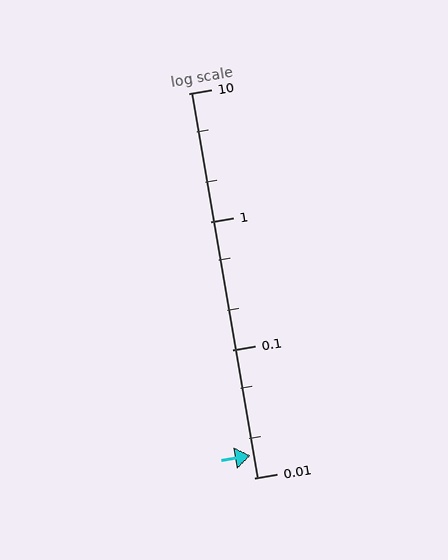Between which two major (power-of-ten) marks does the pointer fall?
The pointer is between 0.01 and 0.1.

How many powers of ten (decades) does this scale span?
The scale spans 3 decades, from 0.01 to 10.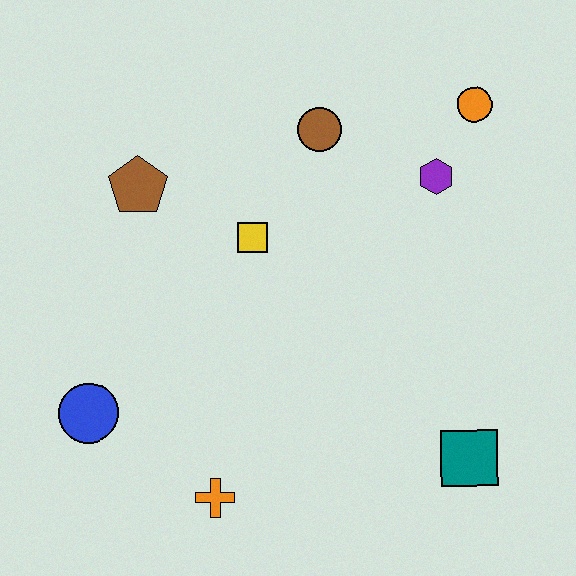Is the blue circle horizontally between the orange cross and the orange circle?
No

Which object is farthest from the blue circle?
The orange circle is farthest from the blue circle.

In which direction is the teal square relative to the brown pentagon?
The teal square is to the right of the brown pentagon.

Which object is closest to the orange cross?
The blue circle is closest to the orange cross.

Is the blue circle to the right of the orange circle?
No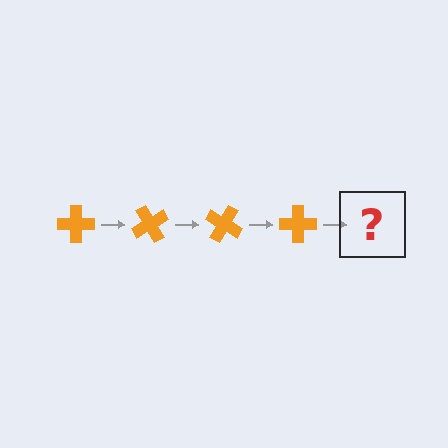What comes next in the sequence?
The next element should be an orange cross rotated 240 degrees.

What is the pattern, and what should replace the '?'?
The pattern is that the cross rotates 60 degrees each step. The '?' should be an orange cross rotated 240 degrees.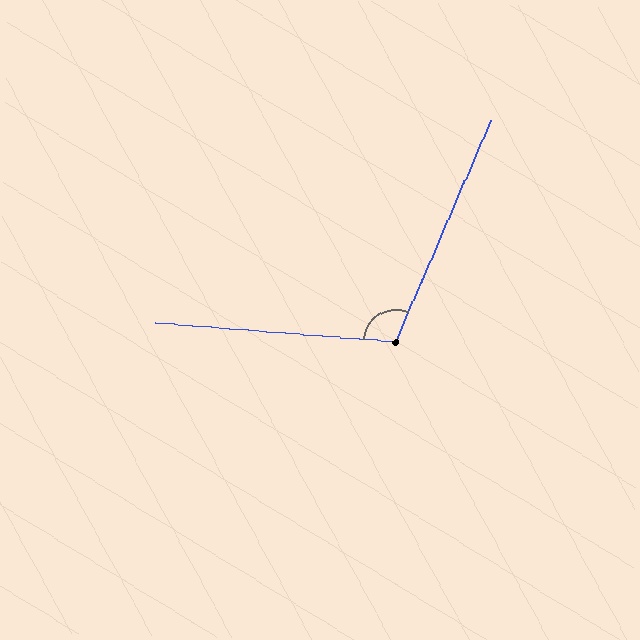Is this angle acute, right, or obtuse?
It is obtuse.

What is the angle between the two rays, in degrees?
Approximately 109 degrees.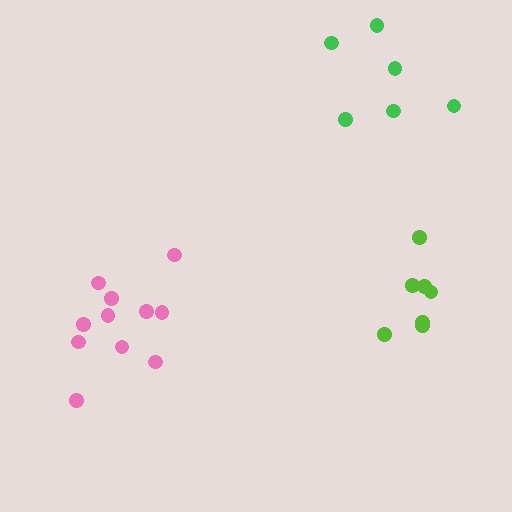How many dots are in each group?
Group 1: 11 dots, Group 2: 7 dots, Group 3: 6 dots (24 total).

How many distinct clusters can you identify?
There are 3 distinct clusters.